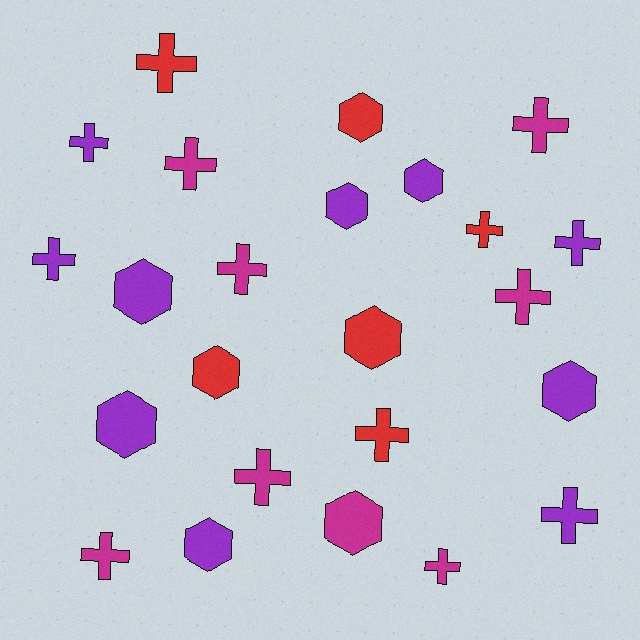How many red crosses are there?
There are 3 red crosses.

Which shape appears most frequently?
Cross, with 14 objects.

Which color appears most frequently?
Purple, with 10 objects.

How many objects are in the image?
There are 24 objects.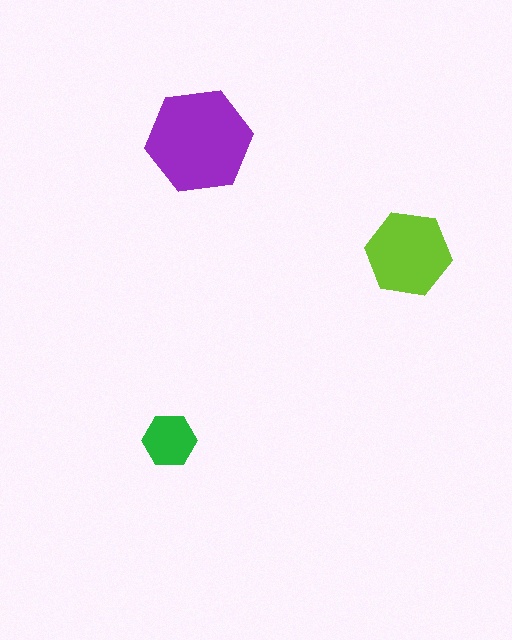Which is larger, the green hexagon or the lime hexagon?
The lime one.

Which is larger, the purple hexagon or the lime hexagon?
The purple one.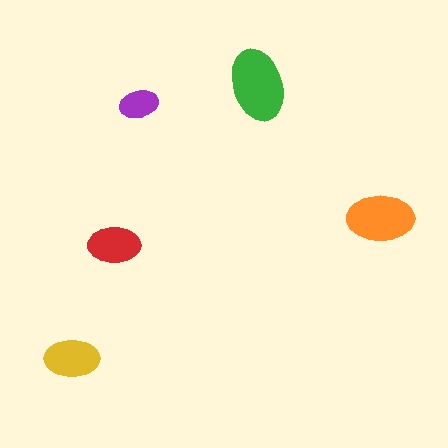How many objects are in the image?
There are 5 objects in the image.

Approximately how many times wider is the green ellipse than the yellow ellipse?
About 1.5 times wider.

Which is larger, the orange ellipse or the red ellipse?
The orange one.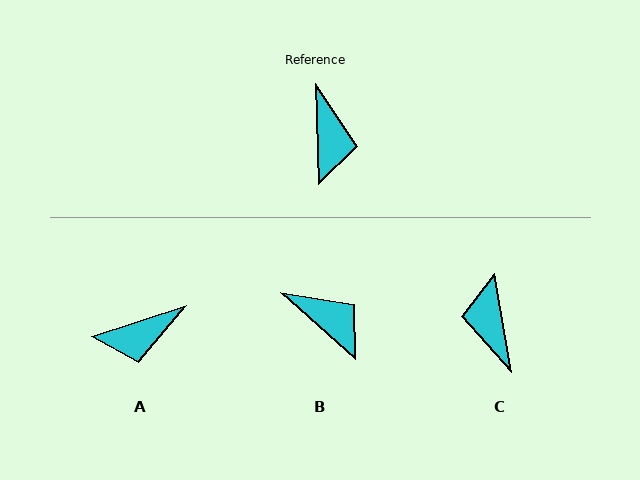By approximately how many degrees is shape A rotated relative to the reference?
Approximately 73 degrees clockwise.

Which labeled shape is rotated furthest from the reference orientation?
C, about 171 degrees away.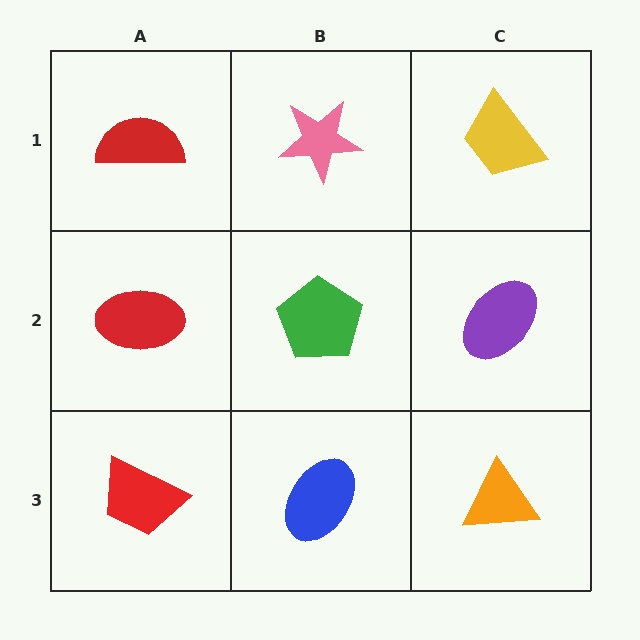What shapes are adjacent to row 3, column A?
A red ellipse (row 2, column A), a blue ellipse (row 3, column B).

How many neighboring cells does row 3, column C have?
2.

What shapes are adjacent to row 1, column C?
A purple ellipse (row 2, column C), a pink star (row 1, column B).